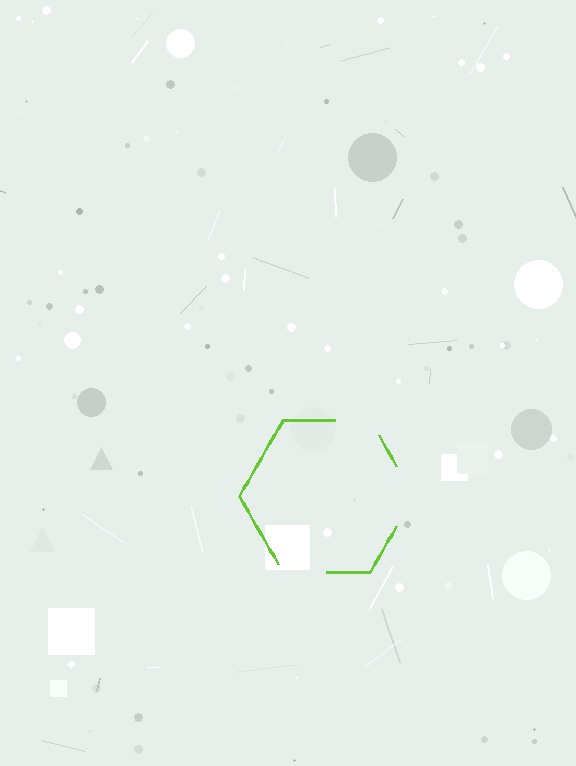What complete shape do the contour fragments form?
The contour fragments form a hexagon.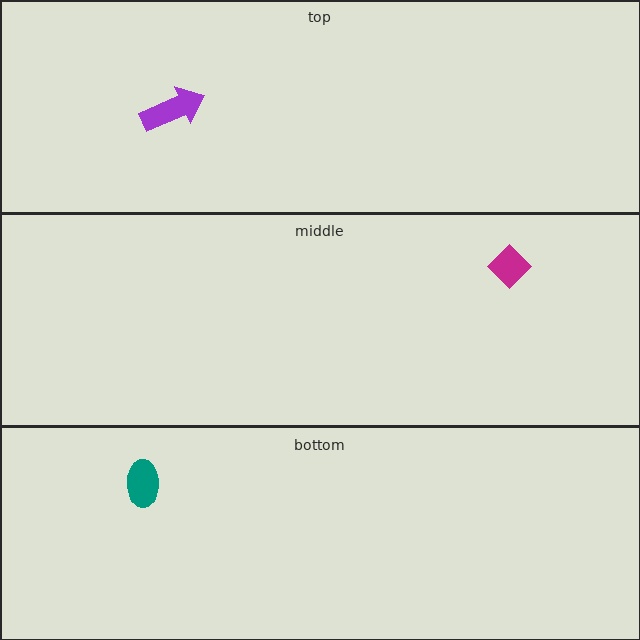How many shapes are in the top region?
1.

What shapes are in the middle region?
The magenta diamond.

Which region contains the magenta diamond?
The middle region.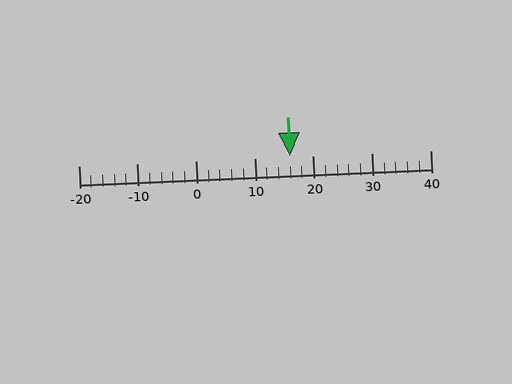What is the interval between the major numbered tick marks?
The major tick marks are spaced 10 units apart.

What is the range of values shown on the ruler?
The ruler shows values from -20 to 40.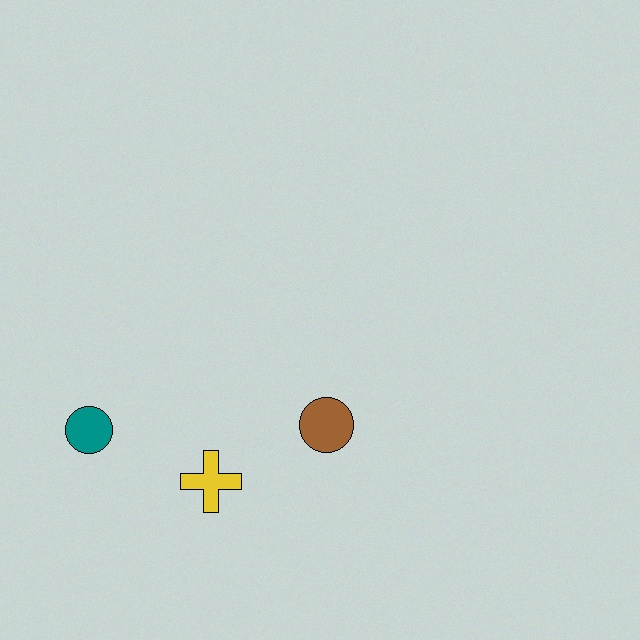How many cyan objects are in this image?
There are no cyan objects.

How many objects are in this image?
There are 3 objects.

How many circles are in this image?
There are 2 circles.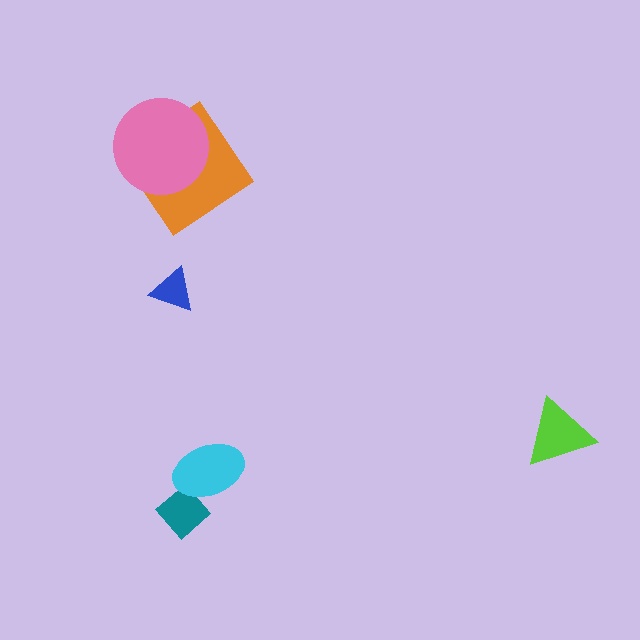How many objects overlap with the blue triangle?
0 objects overlap with the blue triangle.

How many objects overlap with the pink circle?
1 object overlaps with the pink circle.